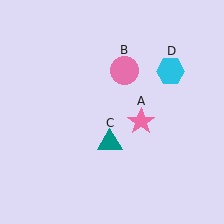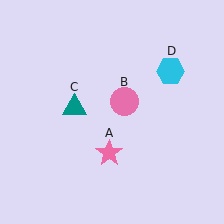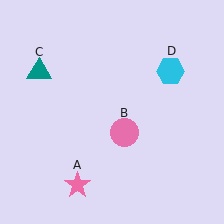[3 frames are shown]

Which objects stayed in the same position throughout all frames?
Cyan hexagon (object D) remained stationary.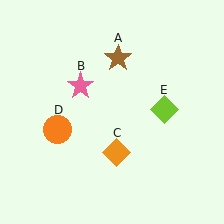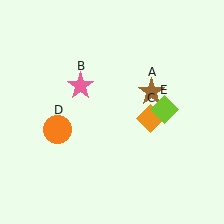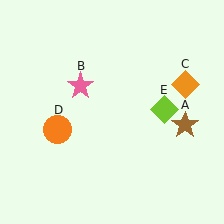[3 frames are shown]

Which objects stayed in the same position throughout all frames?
Pink star (object B) and orange circle (object D) and lime diamond (object E) remained stationary.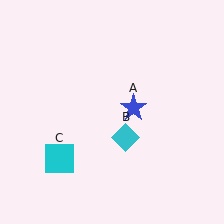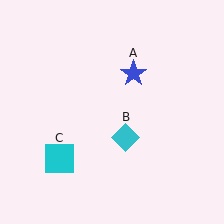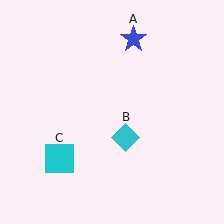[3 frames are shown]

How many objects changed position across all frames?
1 object changed position: blue star (object A).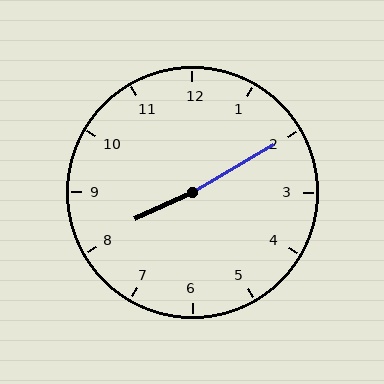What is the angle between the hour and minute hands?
Approximately 175 degrees.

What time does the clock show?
8:10.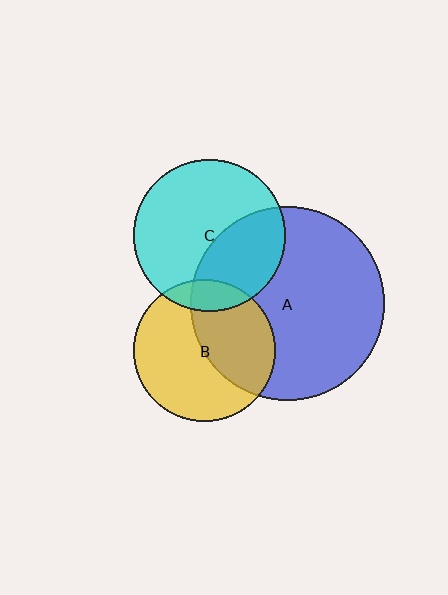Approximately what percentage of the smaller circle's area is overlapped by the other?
Approximately 15%.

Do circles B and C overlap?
Yes.